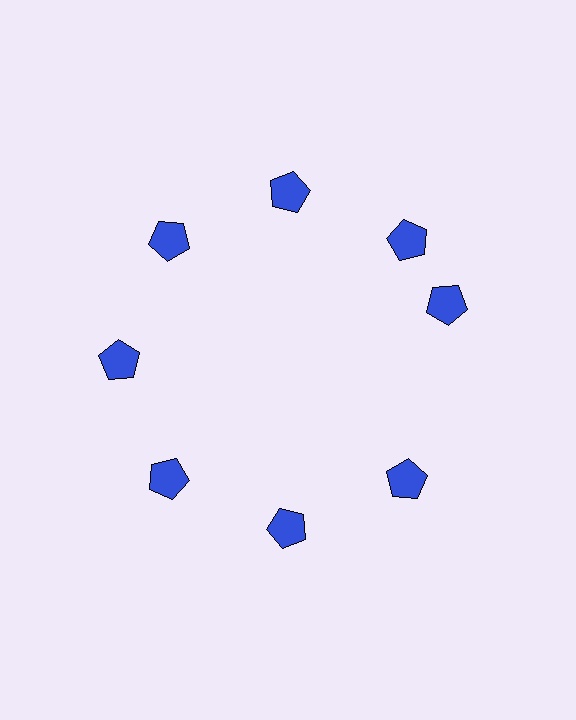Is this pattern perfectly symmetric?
No. The 8 blue pentagons are arranged in a ring, but one element near the 3 o'clock position is rotated out of alignment along the ring, breaking the 8-fold rotational symmetry.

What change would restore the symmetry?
The symmetry would be restored by rotating it back into even spacing with its neighbors so that all 8 pentagons sit at equal angles and equal distance from the center.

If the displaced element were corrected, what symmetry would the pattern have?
It would have 8-fold rotational symmetry — the pattern would map onto itself every 45 degrees.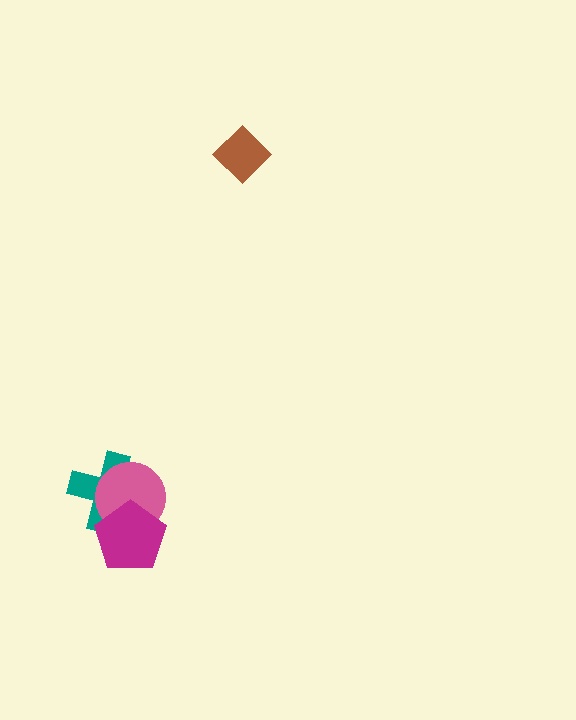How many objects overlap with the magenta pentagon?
2 objects overlap with the magenta pentagon.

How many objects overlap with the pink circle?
2 objects overlap with the pink circle.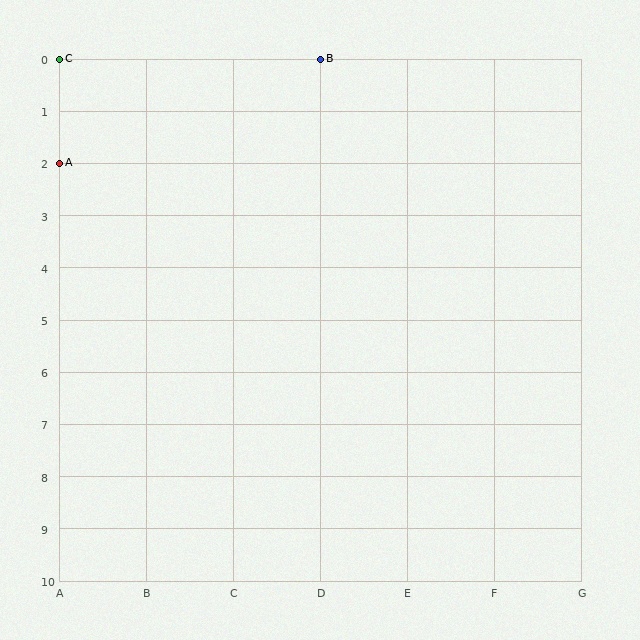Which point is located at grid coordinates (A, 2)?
Point A is at (A, 2).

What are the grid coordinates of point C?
Point C is at grid coordinates (A, 0).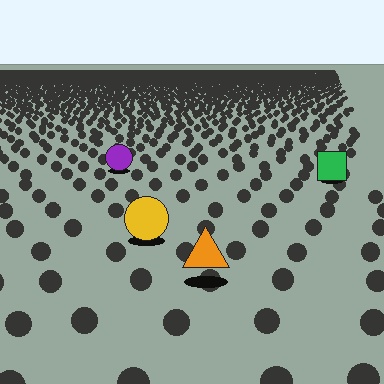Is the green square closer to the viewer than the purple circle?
Yes. The green square is closer — you can tell from the texture gradient: the ground texture is coarser near it.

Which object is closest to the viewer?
The orange triangle is closest. The texture marks near it are larger and more spread out.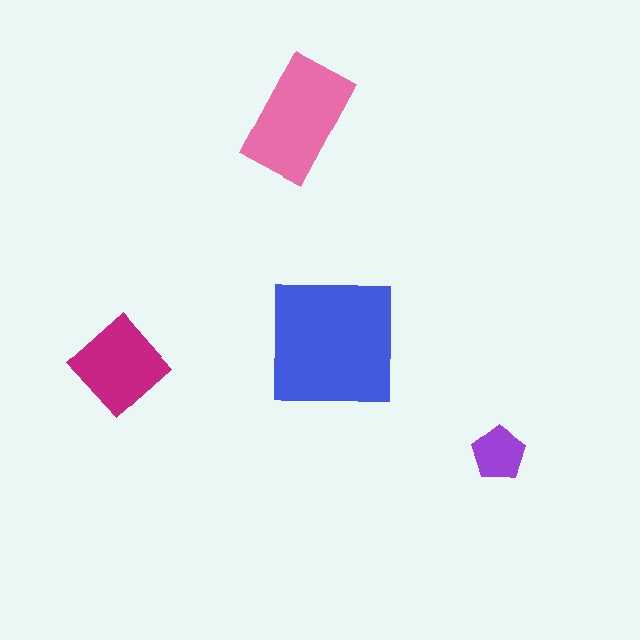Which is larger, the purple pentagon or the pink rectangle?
The pink rectangle.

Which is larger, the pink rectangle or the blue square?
The blue square.